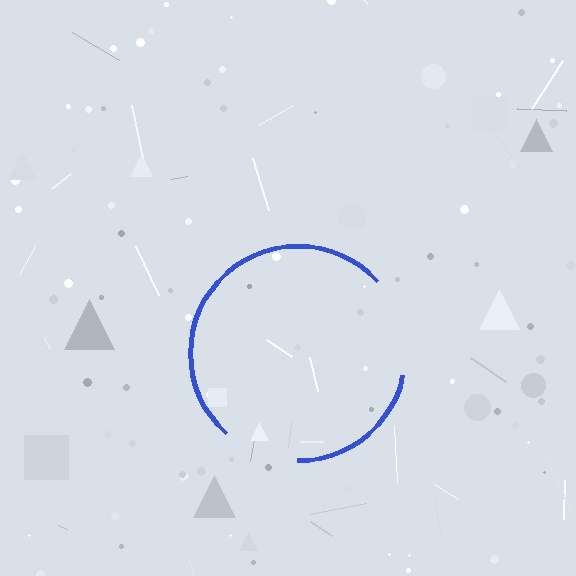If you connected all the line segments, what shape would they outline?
They would outline a circle.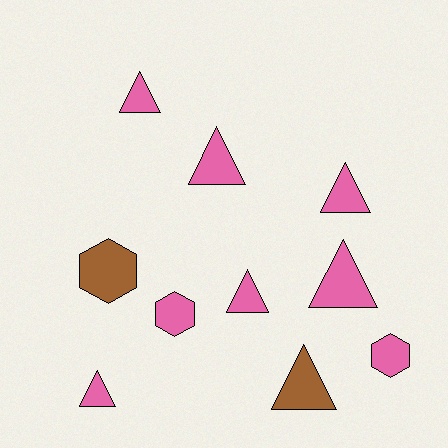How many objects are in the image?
There are 10 objects.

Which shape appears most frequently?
Triangle, with 7 objects.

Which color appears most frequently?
Pink, with 8 objects.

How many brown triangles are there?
There is 1 brown triangle.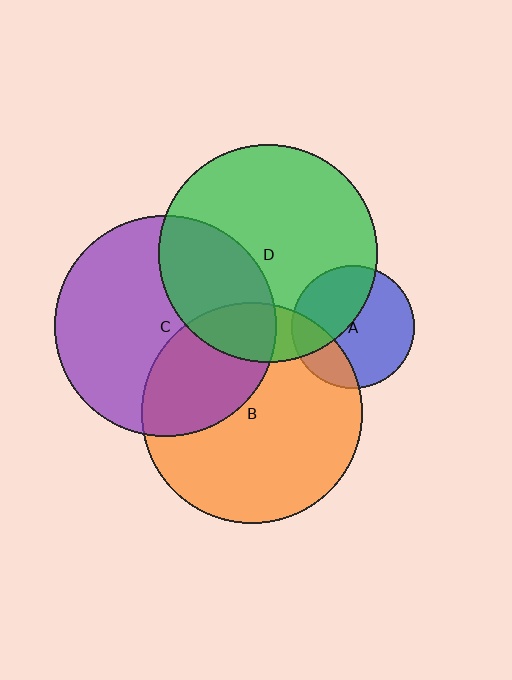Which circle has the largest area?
Circle C (purple).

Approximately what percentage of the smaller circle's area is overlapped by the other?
Approximately 15%.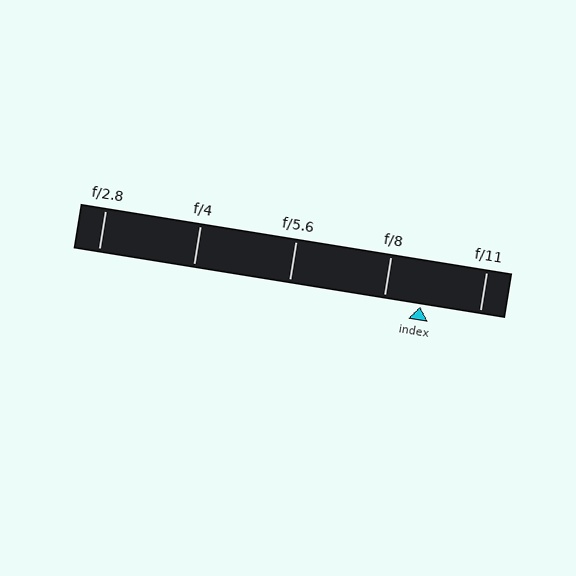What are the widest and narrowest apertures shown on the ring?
The widest aperture shown is f/2.8 and the narrowest is f/11.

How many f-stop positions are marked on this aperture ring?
There are 5 f-stop positions marked.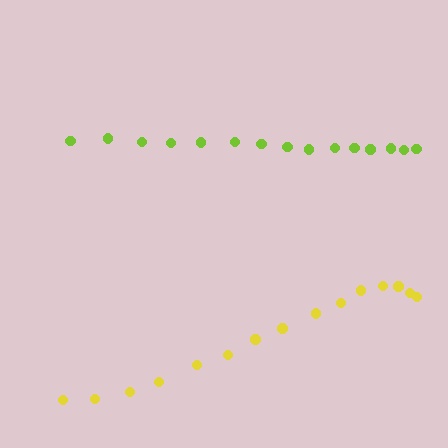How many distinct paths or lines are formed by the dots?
There are 2 distinct paths.